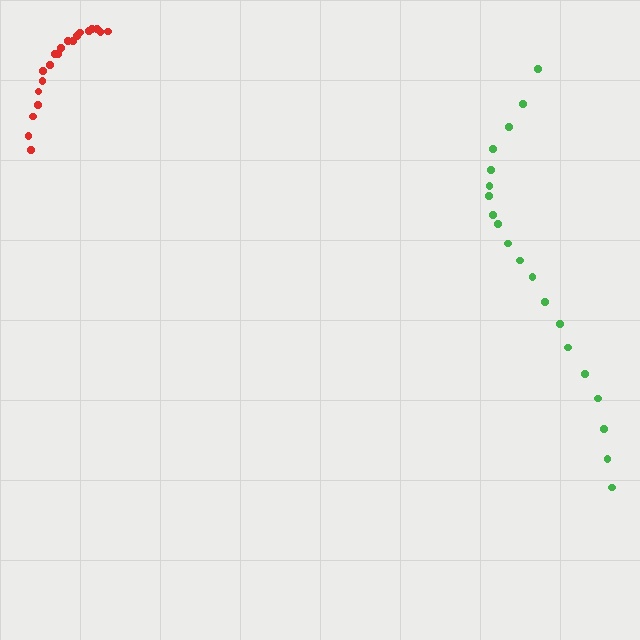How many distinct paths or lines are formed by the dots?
There are 2 distinct paths.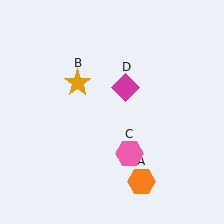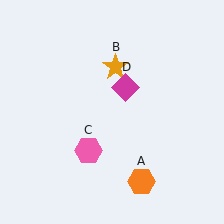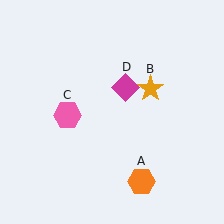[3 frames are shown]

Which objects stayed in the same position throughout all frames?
Orange hexagon (object A) and magenta diamond (object D) remained stationary.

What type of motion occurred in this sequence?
The orange star (object B), pink hexagon (object C) rotated clockwise around the center of the scene.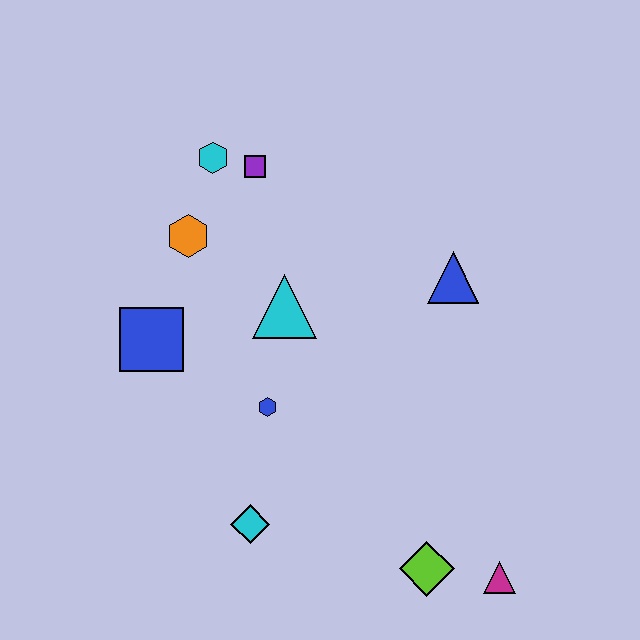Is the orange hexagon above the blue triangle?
Yes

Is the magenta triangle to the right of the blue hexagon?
Yes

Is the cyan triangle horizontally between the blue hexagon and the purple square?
No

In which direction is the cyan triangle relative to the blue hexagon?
The cyan triangle is above the blue hexagon.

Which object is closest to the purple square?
The cyan hexagon is closest to the purple square.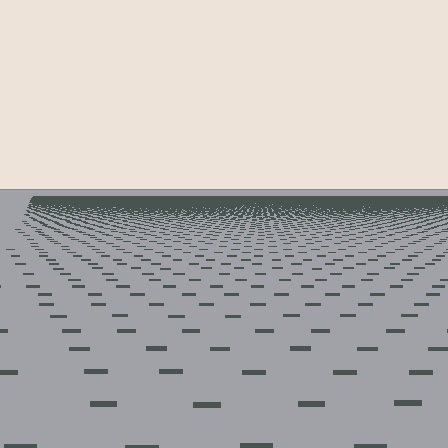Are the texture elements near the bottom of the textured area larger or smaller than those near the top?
Larger. Near the bottom, elements are closer to the viewer and appear at a bigger on-screen size.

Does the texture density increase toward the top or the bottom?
Density increases toward the top.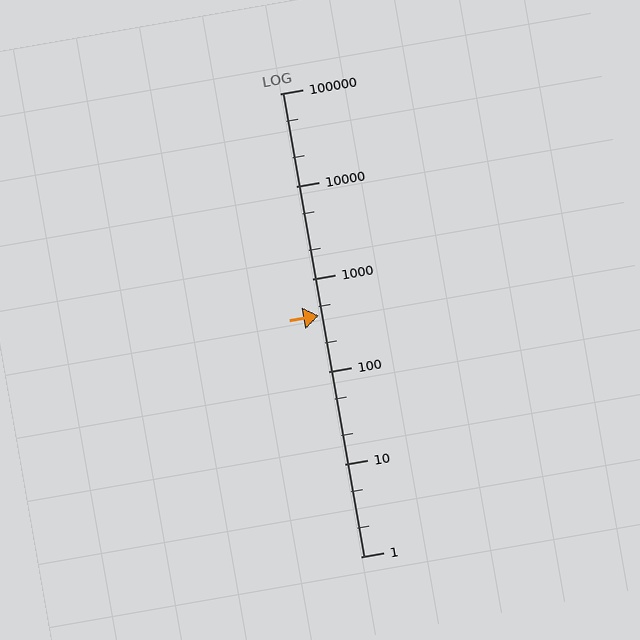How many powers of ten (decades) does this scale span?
The scale spans 5 decades, from 1 to 100000.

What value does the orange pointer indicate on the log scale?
The pointer indicates approximately 400.